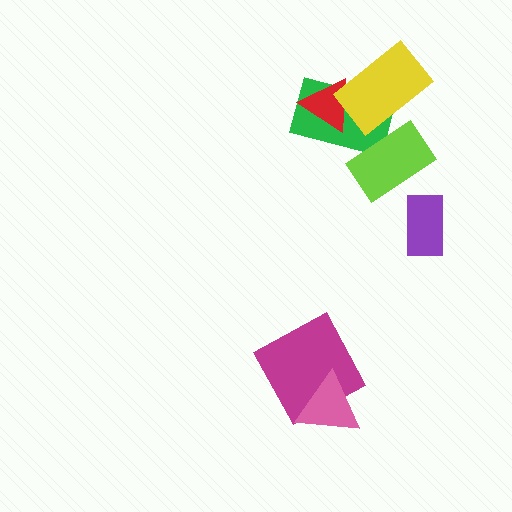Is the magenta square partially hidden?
Yes, it is partially covered by another shape.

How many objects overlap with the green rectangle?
3 objects overlap with the green rectangle.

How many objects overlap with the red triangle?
2 objects overlap with the red triangle.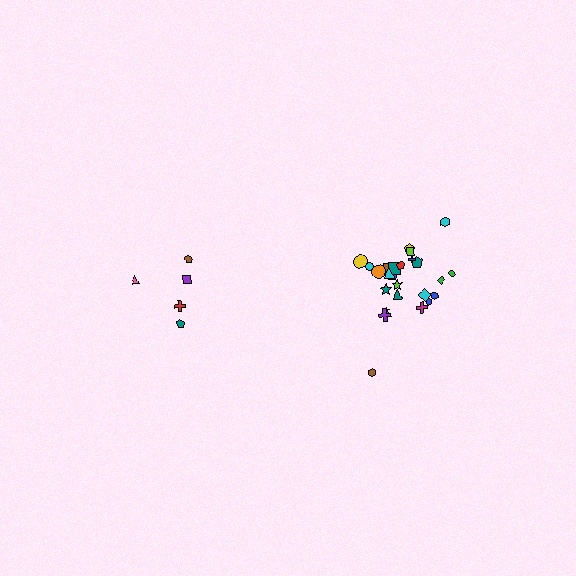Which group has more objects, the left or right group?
The right group.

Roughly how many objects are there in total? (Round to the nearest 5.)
Roughly 30 objects in total.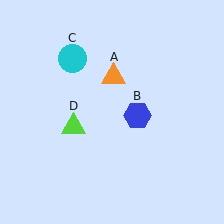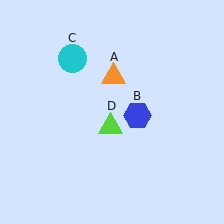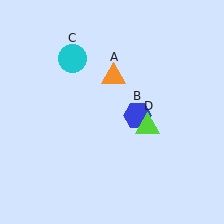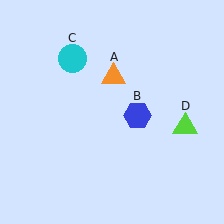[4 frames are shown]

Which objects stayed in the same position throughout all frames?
Orange triangle (object A) and blue hexagon (object B) and cyan circle (object C) remained stationary.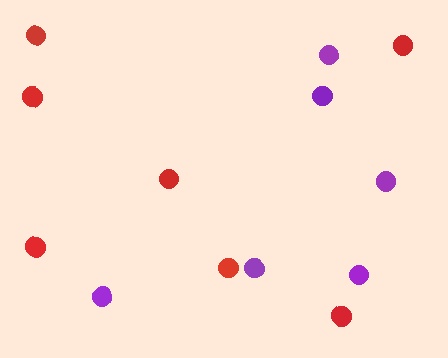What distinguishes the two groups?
There are 2 groups: one group of purple circles (6) and one group of red circles (7).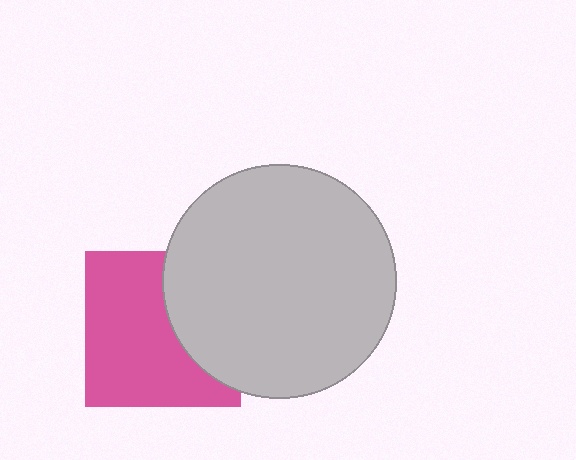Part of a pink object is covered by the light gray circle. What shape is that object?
It is a square.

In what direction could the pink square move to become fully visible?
The pink square could move left. That would shift it out from behind the light gray circle entirely.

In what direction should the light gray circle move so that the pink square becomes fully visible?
The light gray circle should move right. That is the shortest direction to clear the overlap and leave the pink square fully visible.